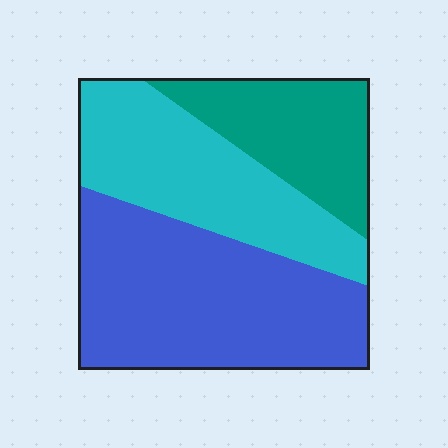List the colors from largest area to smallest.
From largest to smallest: blue, cyan, teal.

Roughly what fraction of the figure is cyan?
Cyan covers 32% of the figure.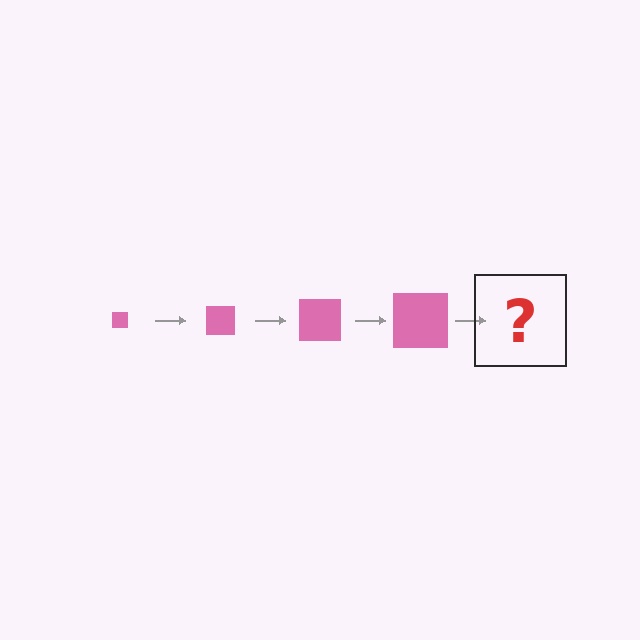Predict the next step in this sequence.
The next step is a pink square, larger than the previous one.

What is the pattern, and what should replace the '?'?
The pattern is that the square gets progressively larger each step. The '?' should be a pink square, larger than the previous one.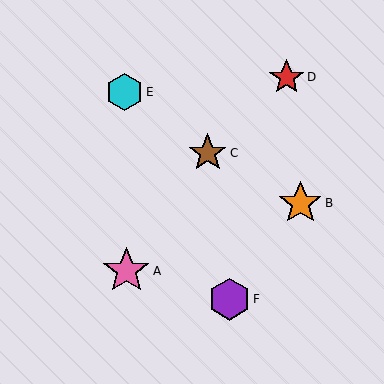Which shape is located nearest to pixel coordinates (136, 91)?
The cyan hexagon (labeled E) at (125, 92) is nearest to that location.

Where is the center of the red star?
The center of the red star is at (287, 77).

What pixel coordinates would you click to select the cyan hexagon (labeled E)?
Click at (125, 92) to select the cyan hexagon E.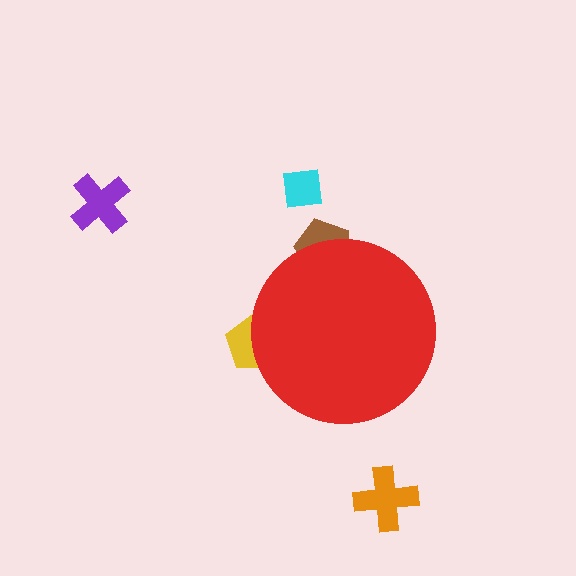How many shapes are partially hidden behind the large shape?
2 shapes are partially hidden.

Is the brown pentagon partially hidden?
Yes, the brown pentagon is partially hidden behind the red circle.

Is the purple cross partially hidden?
No, the purple cross is fully visible.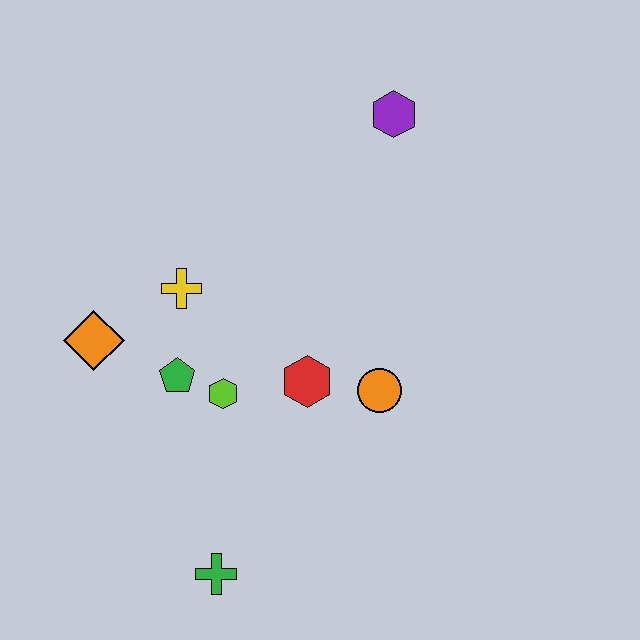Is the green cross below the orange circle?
Yes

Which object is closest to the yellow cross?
The green pentagon is closest to the yellow cross.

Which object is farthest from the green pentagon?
The purple hexagon is farthest from the green pentagon.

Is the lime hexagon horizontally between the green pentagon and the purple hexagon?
Yes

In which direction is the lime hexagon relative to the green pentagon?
The lime hexagon is to the right of the green pentagon.